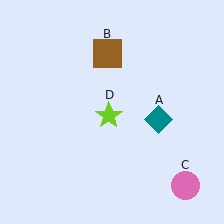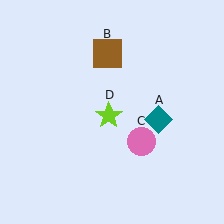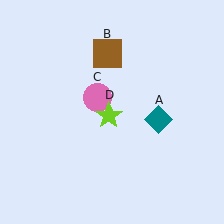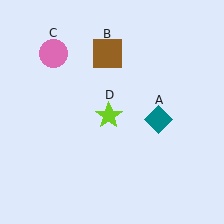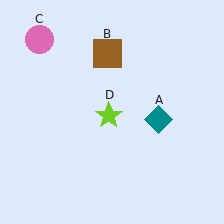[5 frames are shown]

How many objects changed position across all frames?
1 object changed position: pink circle (object C).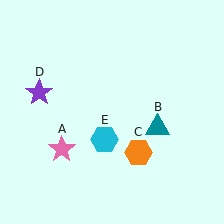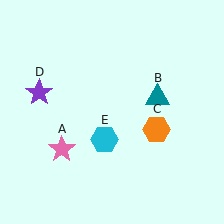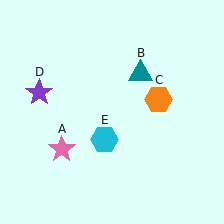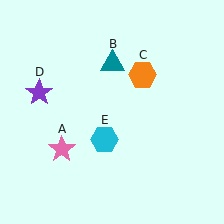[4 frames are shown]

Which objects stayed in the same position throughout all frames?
Pink star (object A) and purple star (object D) and cyan hexagon (object E) remained stationary.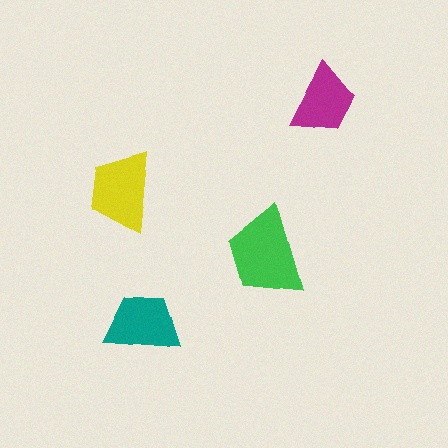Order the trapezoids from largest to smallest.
the green one, the yellow one, the teal one, the magenta one.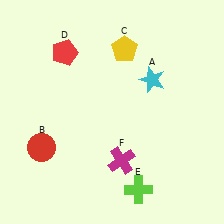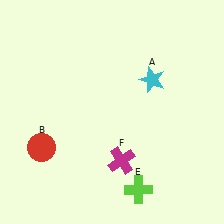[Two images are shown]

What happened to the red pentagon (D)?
The red pentagon (D) was removed in Image 2. It was in the top-left area of Image 1.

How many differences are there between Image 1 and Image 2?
There are 2 differences between the two images.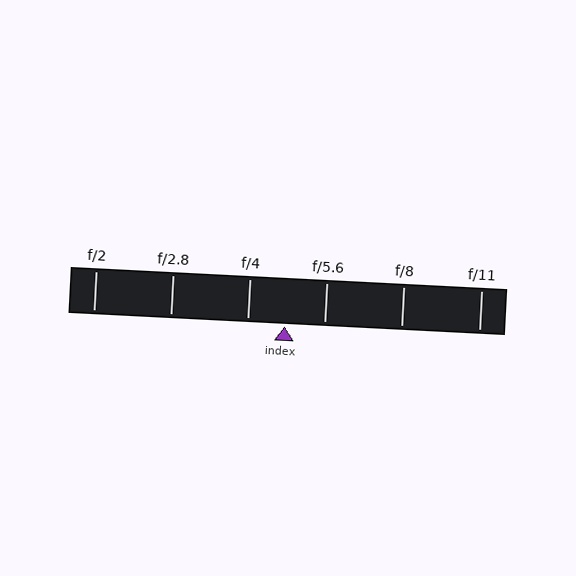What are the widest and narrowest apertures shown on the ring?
The widest aperture shown is f/2 and the narrowest is f/11.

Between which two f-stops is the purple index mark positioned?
The index mark is between f/4 and f/5.6.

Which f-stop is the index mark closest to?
The index mark is closest to f/4.